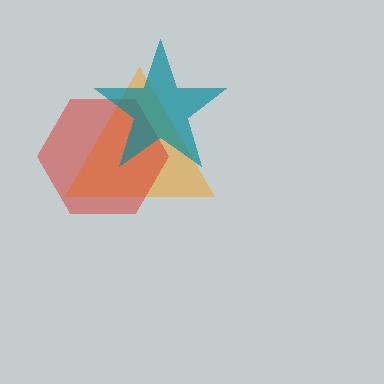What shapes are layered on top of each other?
The layered shapes are: an orange triangle, a red hexagon, a teal star.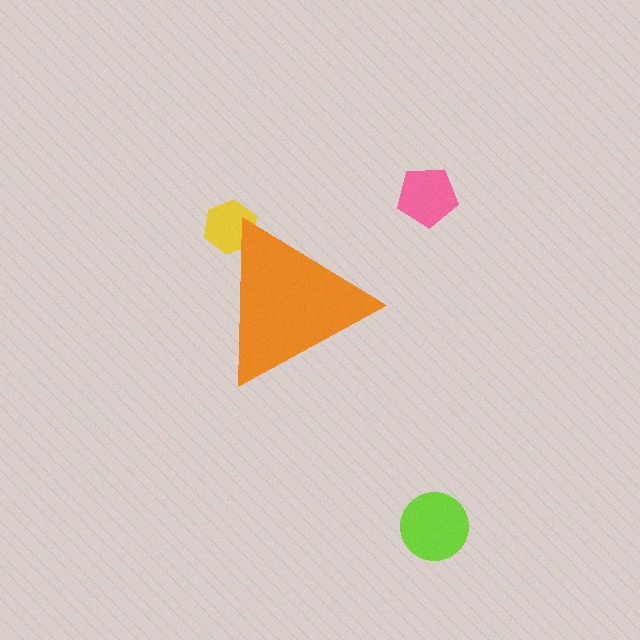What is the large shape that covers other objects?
An orange triangle.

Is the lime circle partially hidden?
No, the lime circle is fully visible.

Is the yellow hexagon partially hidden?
Yes, the yellow hexagon is partially hidden behind the orange triangle.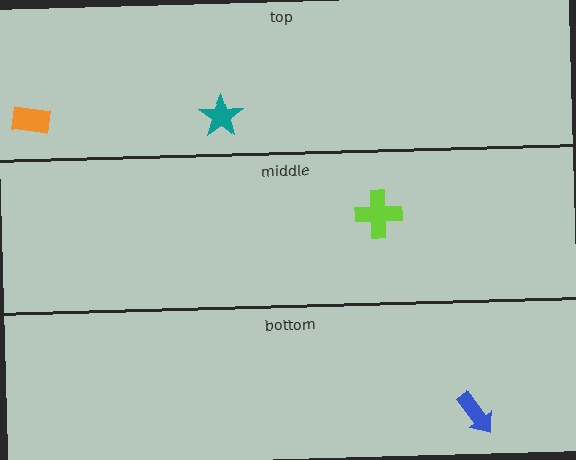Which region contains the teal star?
The top region.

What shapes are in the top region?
The orange rectangle, the teal star.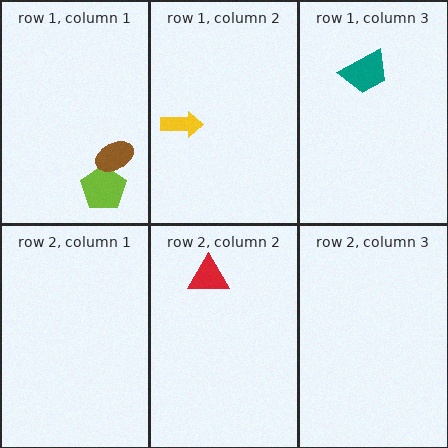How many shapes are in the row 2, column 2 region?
1.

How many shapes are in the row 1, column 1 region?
2.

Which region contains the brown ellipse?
The row 1, column 1 region.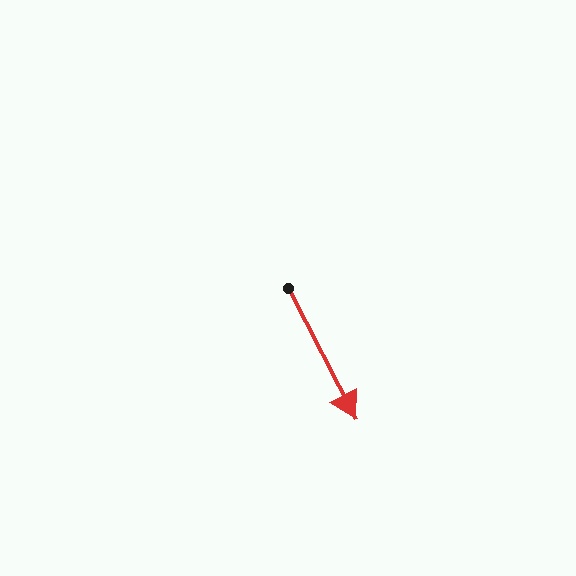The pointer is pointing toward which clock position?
Roughly 5 o'clock.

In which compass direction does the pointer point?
Southeast.